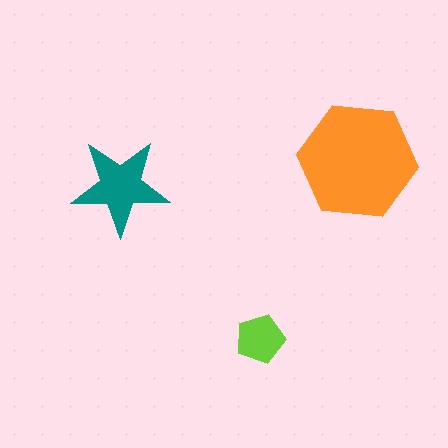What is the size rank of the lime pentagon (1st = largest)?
3rd.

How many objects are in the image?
There are 3 objects in the image.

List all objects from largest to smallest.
The orange hexagon, the teal star, the lime pentagon.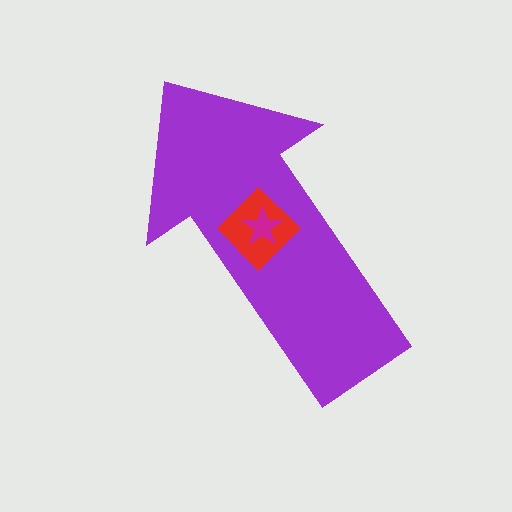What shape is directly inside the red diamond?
The magenta star.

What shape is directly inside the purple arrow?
The red diamond.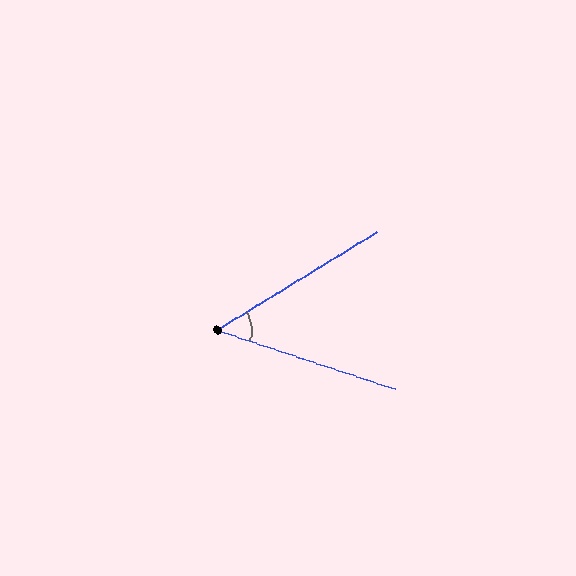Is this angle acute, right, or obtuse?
It is acute.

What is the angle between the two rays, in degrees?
Approximately 50 degrees.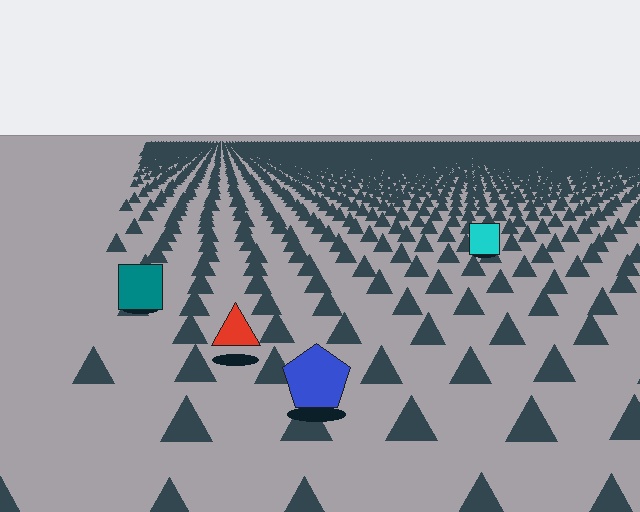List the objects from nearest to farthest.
From nearest to farthest: the blue pentagon, the red triangle, the teal square, the cyan square.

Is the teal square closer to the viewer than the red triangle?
No. The red triangle is closer — you can tell from the texture gradient: the ground texture is coarser near it.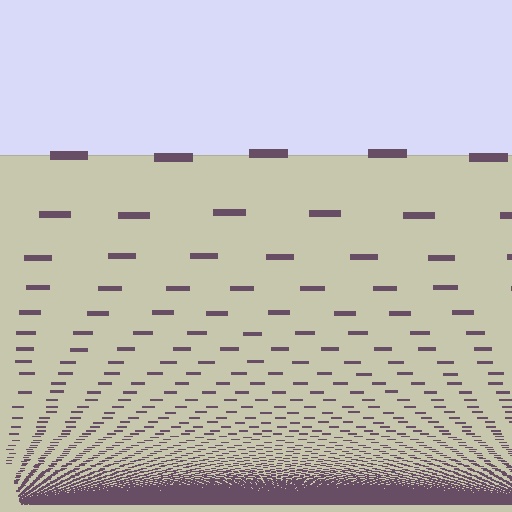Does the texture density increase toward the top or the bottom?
Density increases toward the bottom.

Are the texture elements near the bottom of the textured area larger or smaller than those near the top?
Smaller. The gradient is inverted — elements near the bottom are smaller and denser.